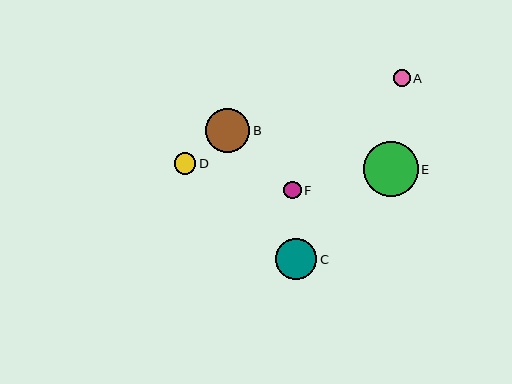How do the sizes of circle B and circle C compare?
Circle B and circle C are approximately the same size.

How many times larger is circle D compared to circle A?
Circle D is approximately 1.3 times the size of circle A.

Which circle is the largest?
Circle E is the largest with a size of approximately 55 pixels.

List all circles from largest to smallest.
From largest to smallest: E, B, C, D, F, A.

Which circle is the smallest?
Circle A is the smallest with a size of approximately 17 pixels.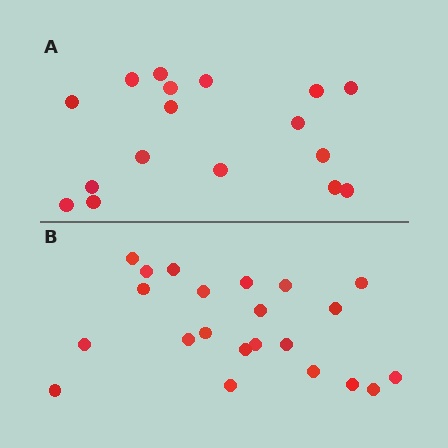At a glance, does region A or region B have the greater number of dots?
Region B (the bottom region) has more dots.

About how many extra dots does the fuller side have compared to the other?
Region B has about 5 more dots than region A.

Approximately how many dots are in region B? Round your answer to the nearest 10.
About 20 dots. (The exact count is 22, which rounds to 20.)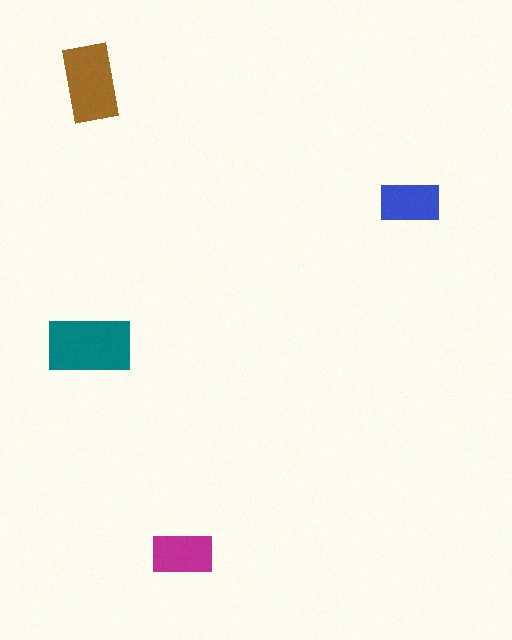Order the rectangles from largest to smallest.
the teal one, the brown one, the magenta one, the blue one.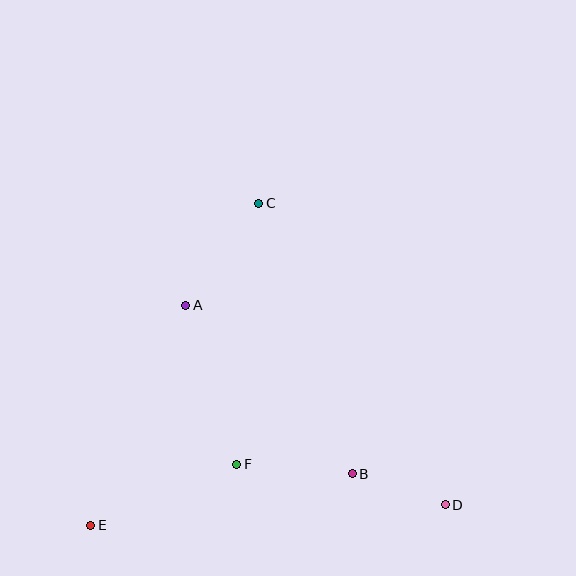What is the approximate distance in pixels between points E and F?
The distance between E and F is approximately 158 pixels.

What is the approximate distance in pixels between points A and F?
The distance between A and F is approximately 167 pixels.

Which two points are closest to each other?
Points B and D are closest to each other.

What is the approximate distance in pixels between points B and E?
The distance between B and E is approximately 267 pixels.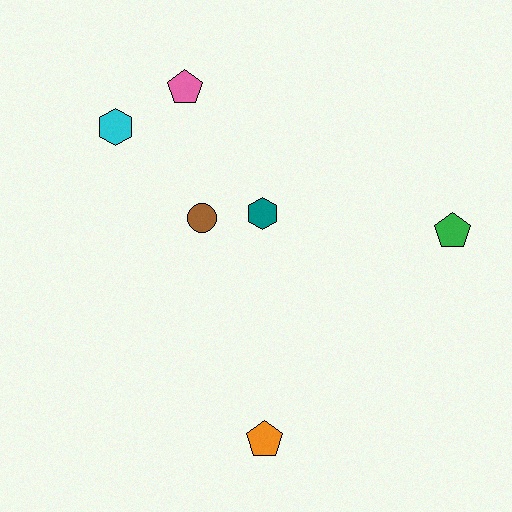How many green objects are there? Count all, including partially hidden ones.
There is 1 green object.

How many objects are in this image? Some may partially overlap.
There are 6 objects.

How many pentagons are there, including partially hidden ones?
There are 3 pentagons.